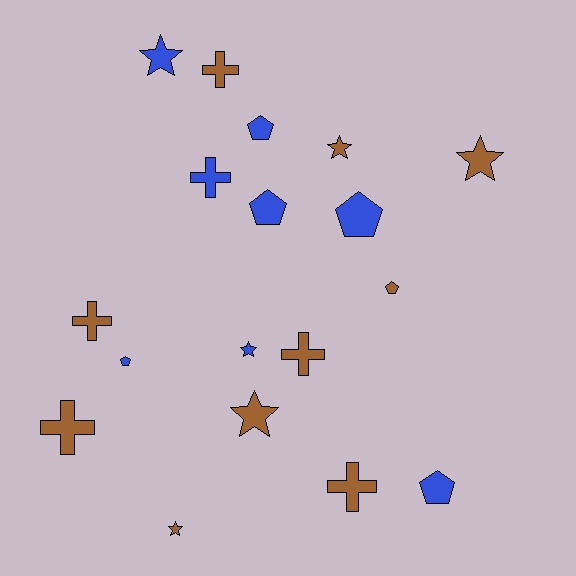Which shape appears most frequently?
Cross, with 6 objects.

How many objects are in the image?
There are 18 objects.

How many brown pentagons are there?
There is 1 brown pentagon.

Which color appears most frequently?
Brown, with 10 objects.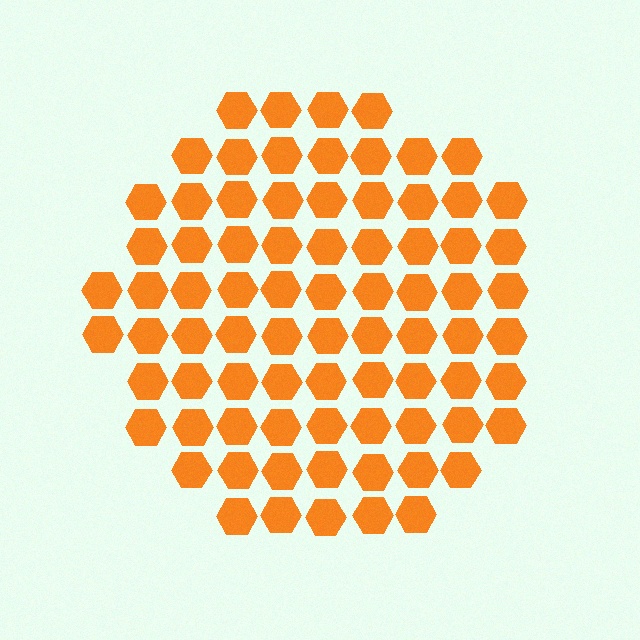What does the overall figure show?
The overall figure shows a circle.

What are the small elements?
The small elements are hexagons.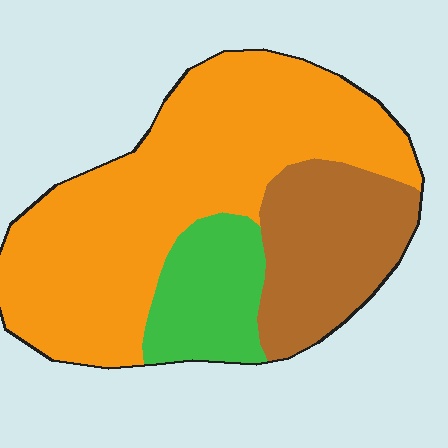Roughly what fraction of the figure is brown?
Brown covers 24% of the figure.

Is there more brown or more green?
Brown.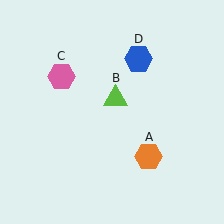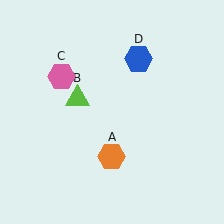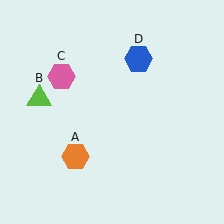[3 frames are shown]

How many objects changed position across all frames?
2 objects changed position: orange hexagon (object A), lime triangle (object B).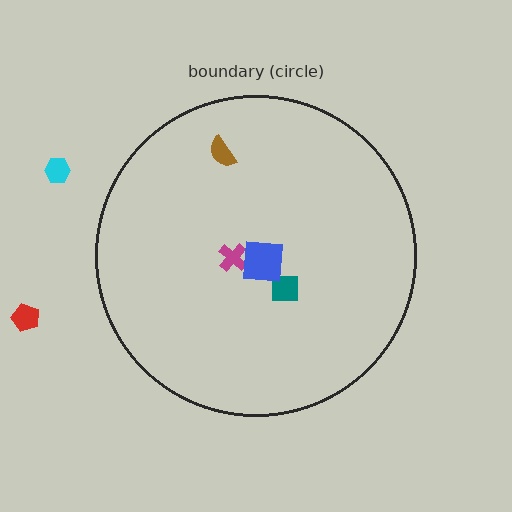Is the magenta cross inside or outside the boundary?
Inside.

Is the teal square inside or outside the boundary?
Inside.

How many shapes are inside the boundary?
4 inside, 2 outside.